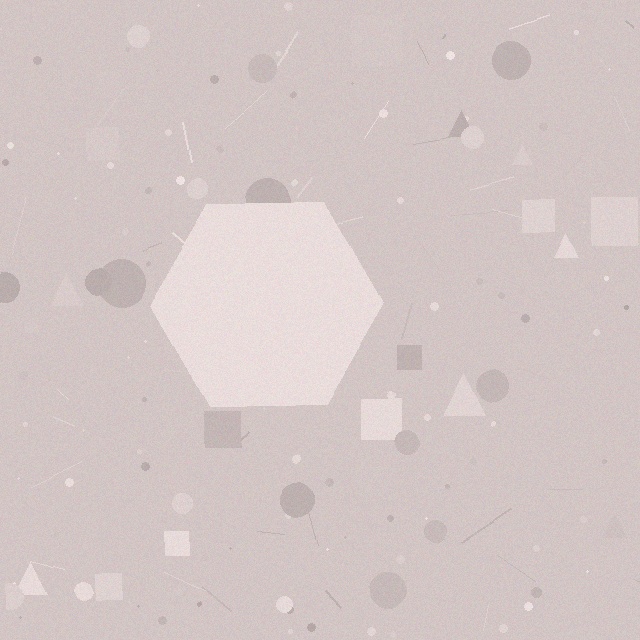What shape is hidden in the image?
A hexagon is hidden in the image.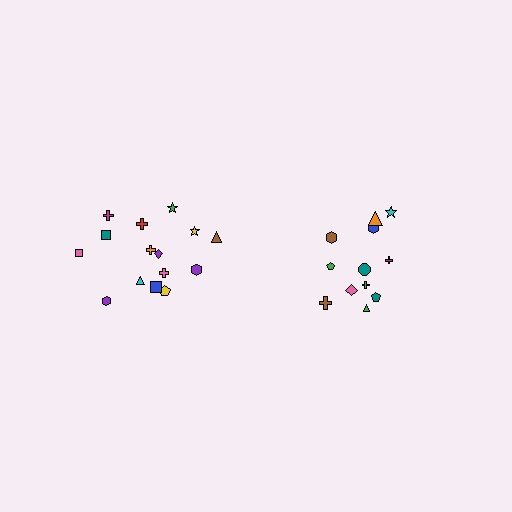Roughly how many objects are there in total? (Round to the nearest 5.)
Roughly 25 objects in total.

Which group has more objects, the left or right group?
The left group.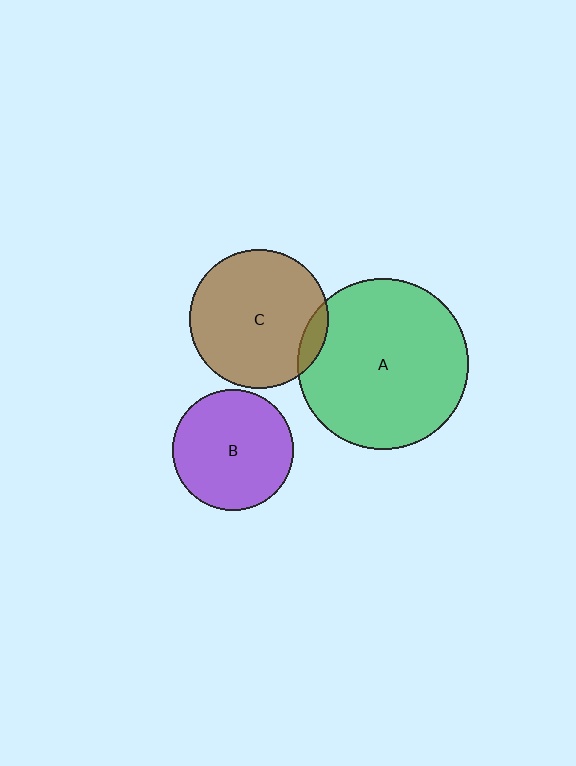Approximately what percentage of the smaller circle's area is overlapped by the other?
Approximately 10%.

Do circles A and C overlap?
Yes.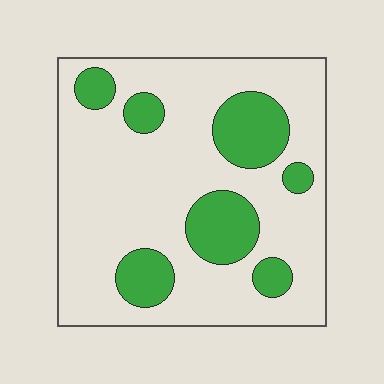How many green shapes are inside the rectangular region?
7.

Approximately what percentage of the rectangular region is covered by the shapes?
Approximately 25%.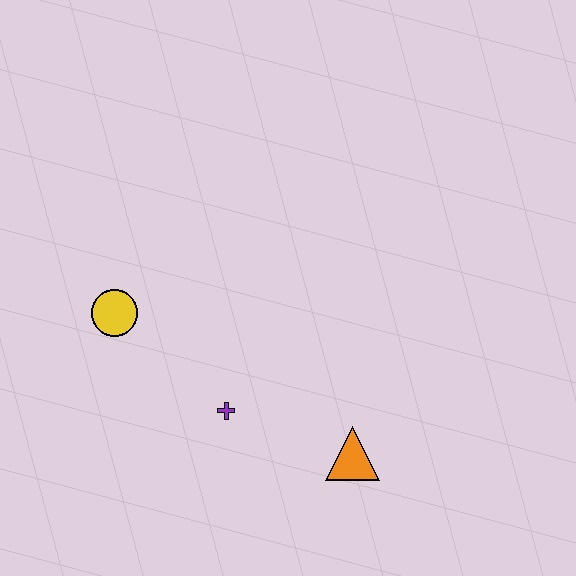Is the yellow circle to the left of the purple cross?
Yes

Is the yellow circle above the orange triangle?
Yes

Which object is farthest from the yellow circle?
The orange triangle is farthest from the yellow circle.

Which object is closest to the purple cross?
The orange triangle is closest to the purple cross.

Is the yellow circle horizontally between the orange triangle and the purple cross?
No